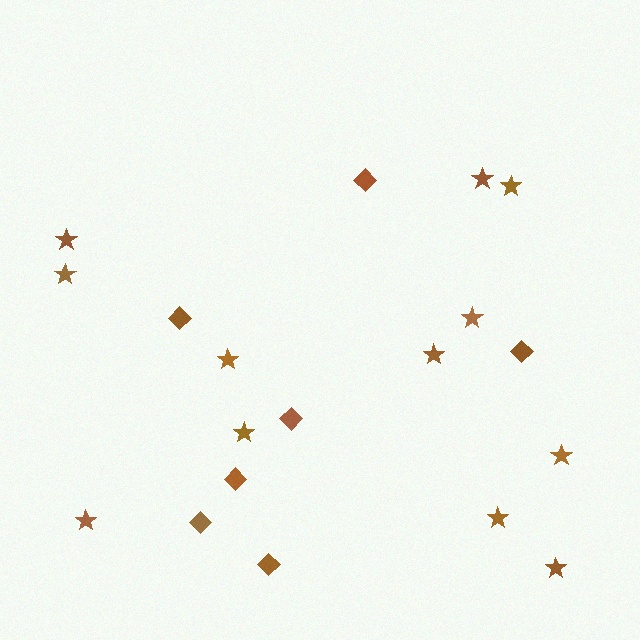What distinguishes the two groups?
There are 2 groups: one group of diamonds (7) and one group of stars (12).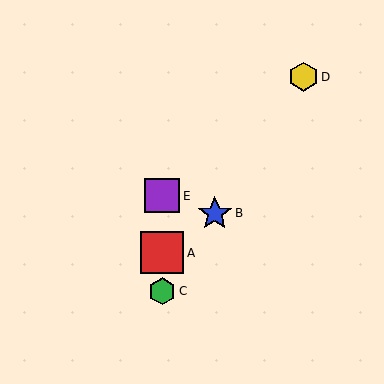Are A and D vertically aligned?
No, A is at x≈162 and D is at x≈303.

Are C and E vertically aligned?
Yes, both are at x≈162.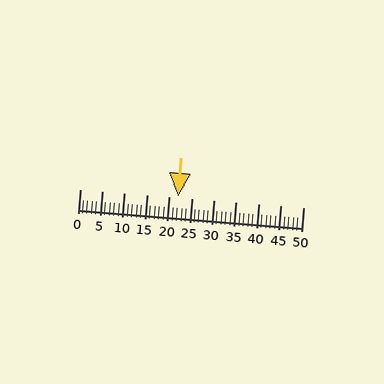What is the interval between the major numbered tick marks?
The major tick marks are spaced 5 units apart.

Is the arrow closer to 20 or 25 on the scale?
The arrow is closer to 20.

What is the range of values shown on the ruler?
The ruler shows values from 0 to 50.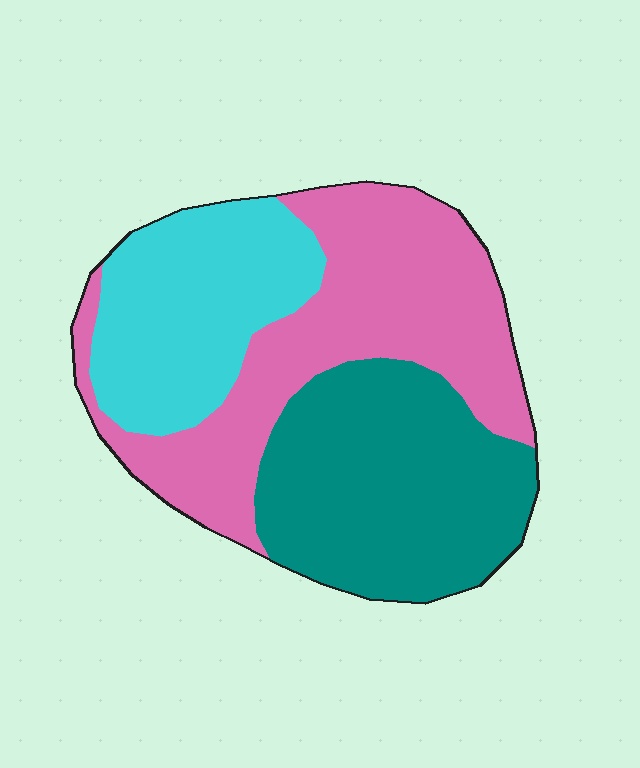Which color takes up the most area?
Pink, at roughly 40%.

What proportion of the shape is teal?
Teal takes up about one third (1/3) of the shape.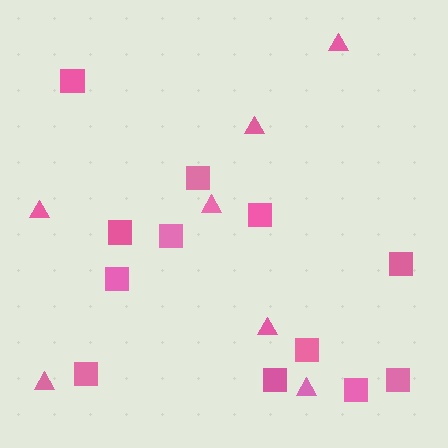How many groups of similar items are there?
There are 2 groups: one group of triangles (7) and one group of squares (12).